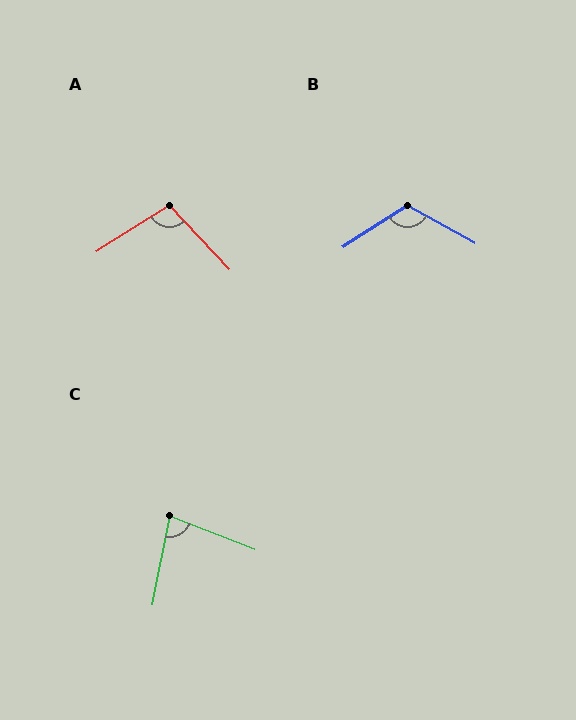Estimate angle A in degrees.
Approximately 101 degrees.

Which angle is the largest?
B, at approximately 118 degrees.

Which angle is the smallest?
C, at approximately 80 degrees.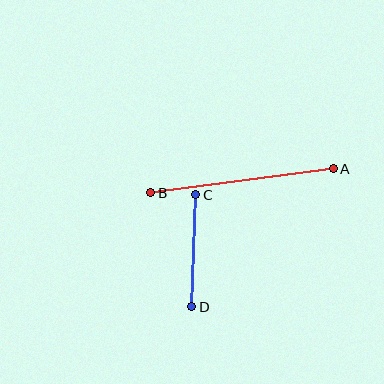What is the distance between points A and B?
The distance is approximately 184 pixels.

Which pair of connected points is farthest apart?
Points A and B are farthest apart.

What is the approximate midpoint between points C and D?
The midpoint is at approximately (194, 251) pixels.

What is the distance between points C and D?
The distance is approximately 112 pixels.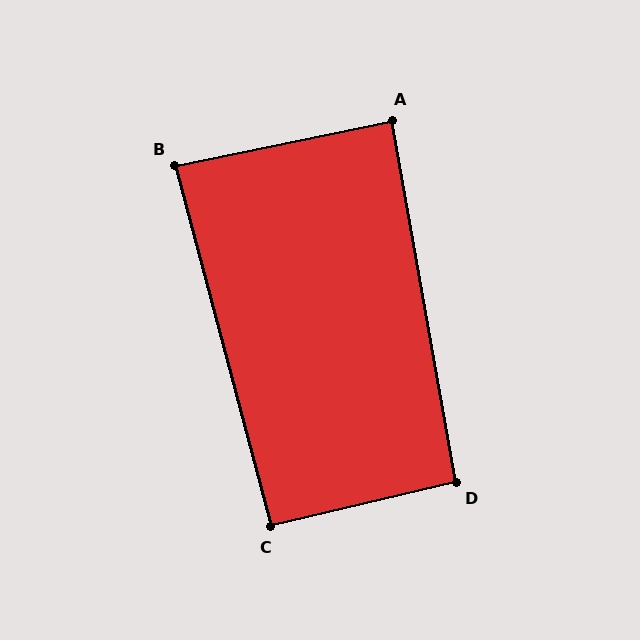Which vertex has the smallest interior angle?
B, at approximately 87 degrees.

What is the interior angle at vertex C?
Approximately 92 degrees (approximately right).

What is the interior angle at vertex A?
Approximately 88 degrees (approximately right).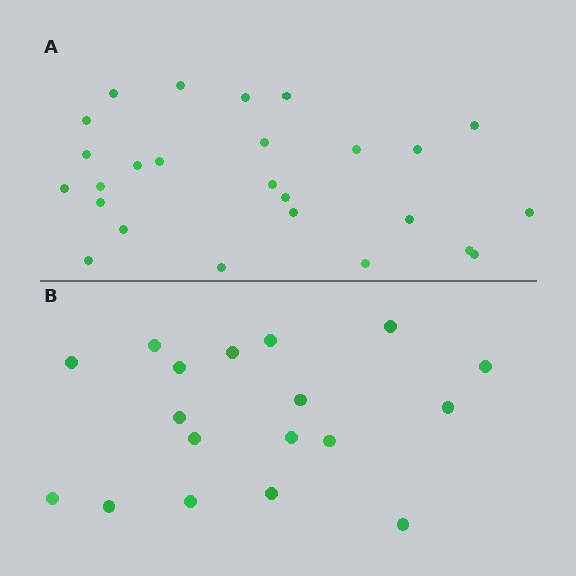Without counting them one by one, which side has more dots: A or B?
Region A (the top region) has more dots.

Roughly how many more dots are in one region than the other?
Region A has roughly 8 or so more dots than region B.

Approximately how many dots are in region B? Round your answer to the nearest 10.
About 20 dots. (The exact count is 18, which rounds to 20.)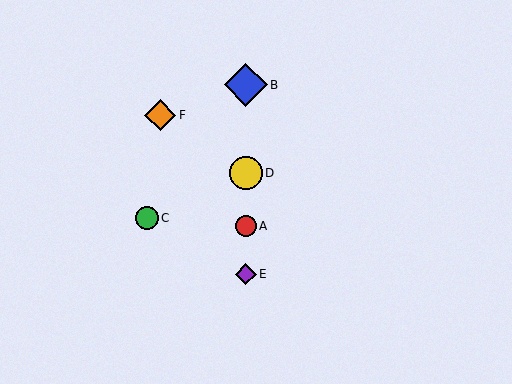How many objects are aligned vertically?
4 objects (A, B, D, E) are aligned vertically.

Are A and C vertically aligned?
No, A is at x≈246 and C is at x≈147.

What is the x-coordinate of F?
Object F is at x≈160.